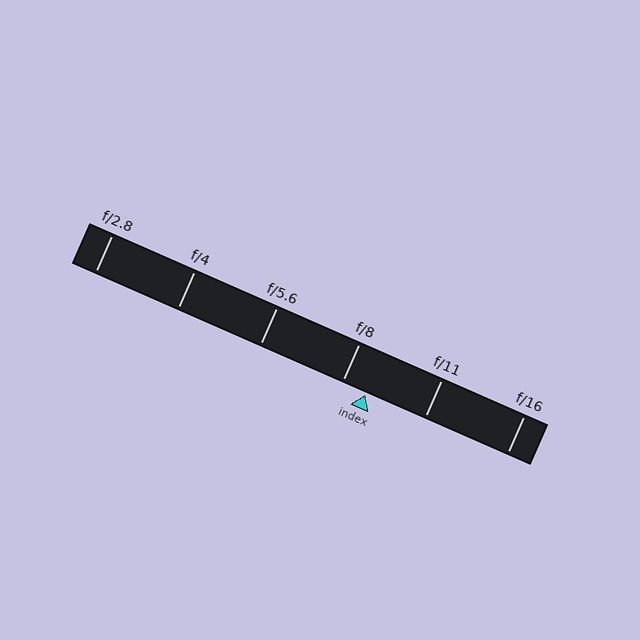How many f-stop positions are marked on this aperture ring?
There are 6 f-stop positions marked.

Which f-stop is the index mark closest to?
The index mark is closest to f/8.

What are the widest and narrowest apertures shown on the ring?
The widest aperture shown is f/2.8 and the narrowest is f/16.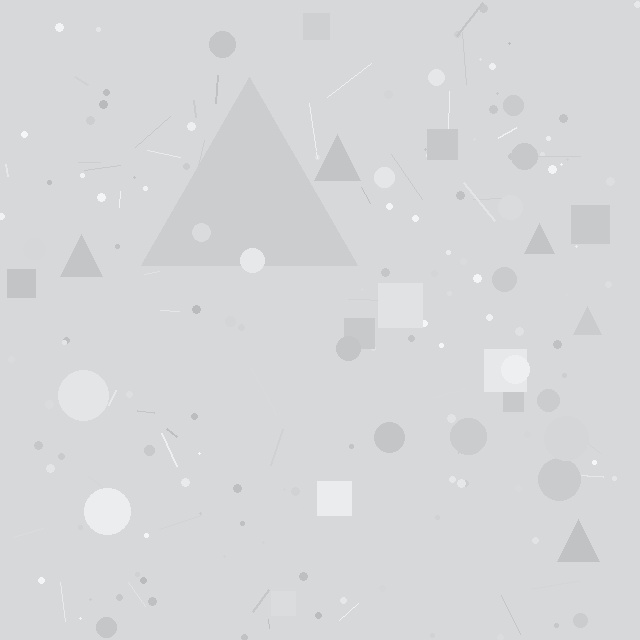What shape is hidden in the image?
A triangle is hidden in the image.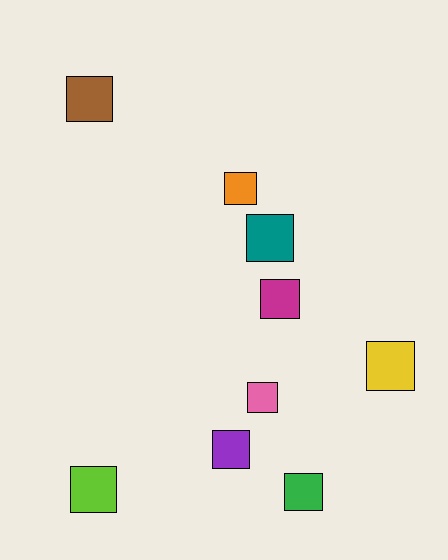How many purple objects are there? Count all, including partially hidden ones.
There is 1 purple object.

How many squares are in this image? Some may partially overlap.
There are 9 squares.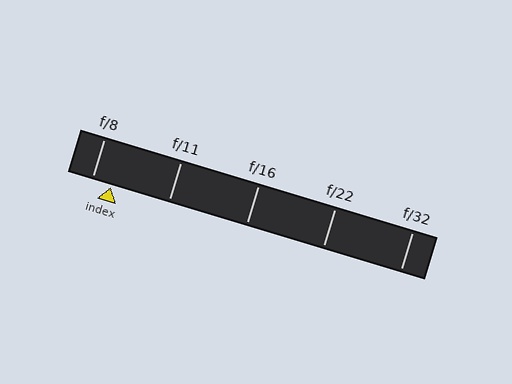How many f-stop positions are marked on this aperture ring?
There are 5 f-stop positions marked.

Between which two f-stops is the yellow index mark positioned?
The index mark is between f/8 and f/11.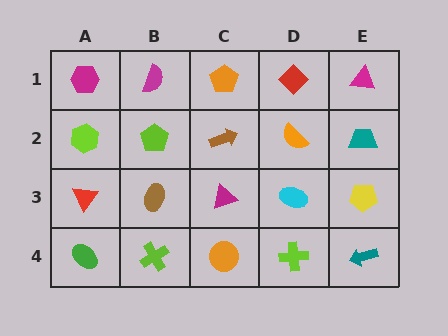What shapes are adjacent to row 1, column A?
A lime hexagon (row 2, column A), a magenta semicircle (row 1, column B).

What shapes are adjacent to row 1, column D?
An orange semicircle (row 2, column D), an orange pentagon (row 1, column C), a magenta triangle (row 1, column E).